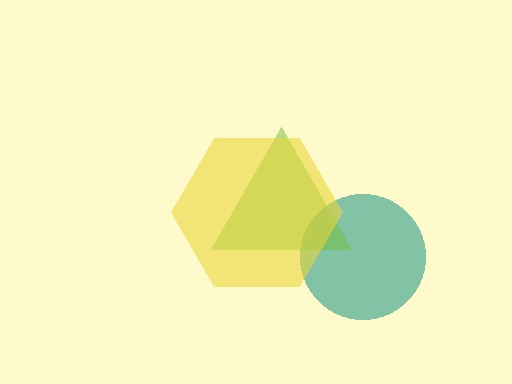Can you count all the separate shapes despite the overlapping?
Yes, there are 3 separate shapes.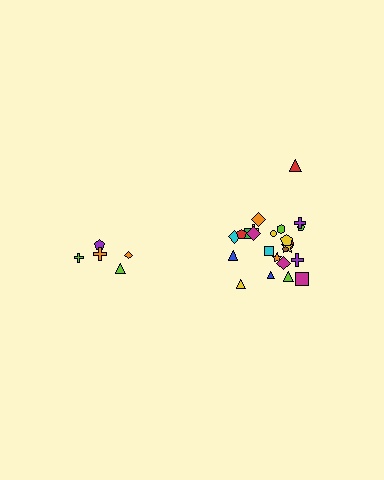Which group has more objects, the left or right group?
The right group.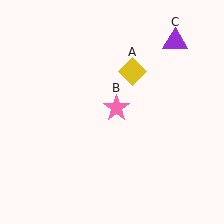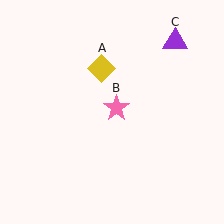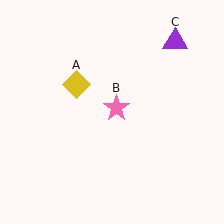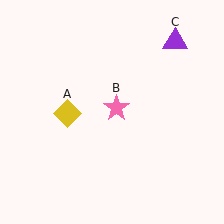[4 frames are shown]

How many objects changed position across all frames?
1 object changed position: yellow diamond (object A).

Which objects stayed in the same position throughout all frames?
Pink star (object B) and purple triangle (object C) remained stationary.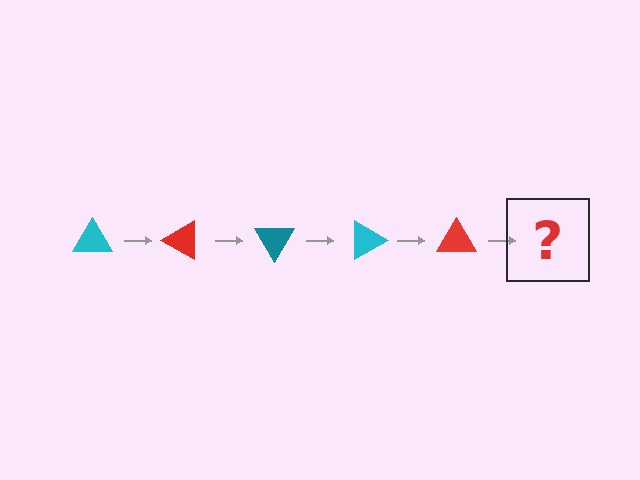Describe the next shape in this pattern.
It should be a teal triangle, rotated 150 degrees from the start.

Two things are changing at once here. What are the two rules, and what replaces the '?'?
The two rules are that it rotates 30 degrees each step and the color cycles through cyan, red, and teal. The '?' should be a teal triangle, rotated 150 degrees from the start.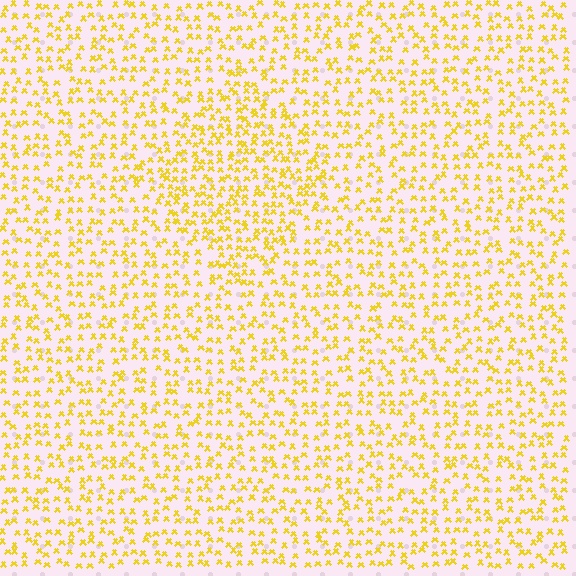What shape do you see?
I see a diamond.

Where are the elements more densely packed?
The elements are more densely packed inside the diamond boundary.